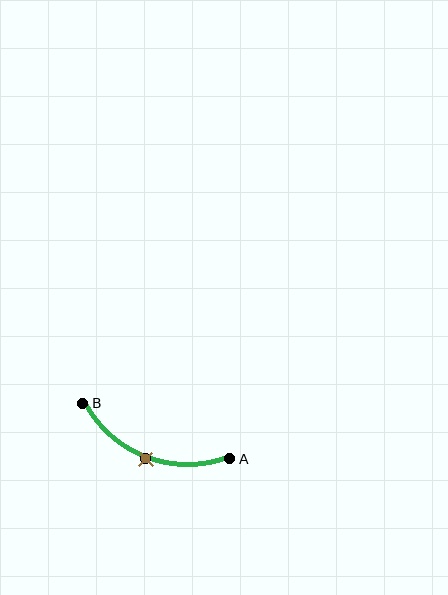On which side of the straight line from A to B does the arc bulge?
The arc bulges below the straight line connecting A and B.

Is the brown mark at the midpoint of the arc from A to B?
Yes. The brown mark lies on the arc at equal arc-length from both A and B — it is the arc midpoint.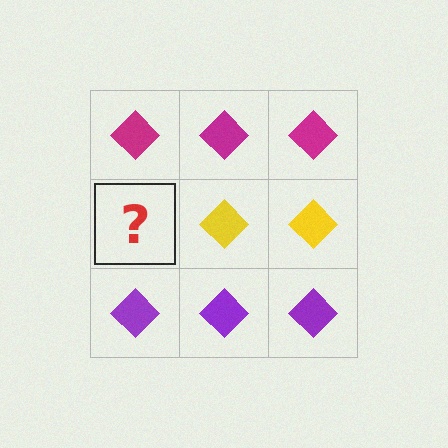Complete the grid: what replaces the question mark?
The question mark should be replaced with a yellow diamond.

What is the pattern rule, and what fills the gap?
The rule is that each row has a consistent color. The gap should be filled with a yellow diamond.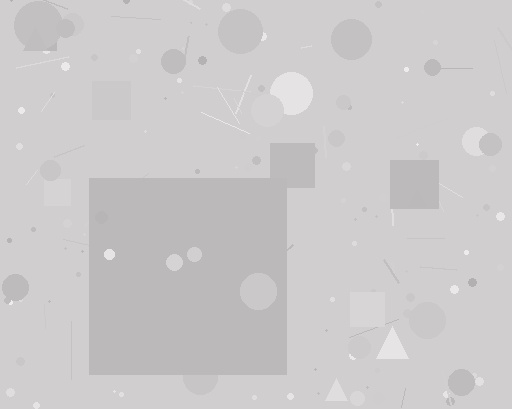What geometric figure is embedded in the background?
A square is embedded in the background.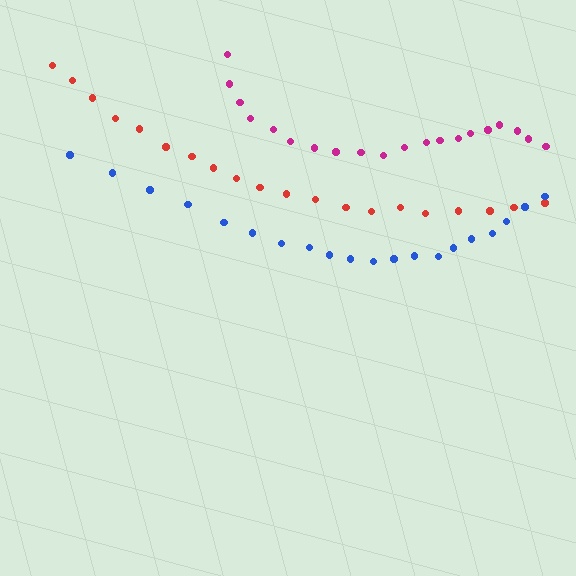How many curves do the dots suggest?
There are 3 distinct paths.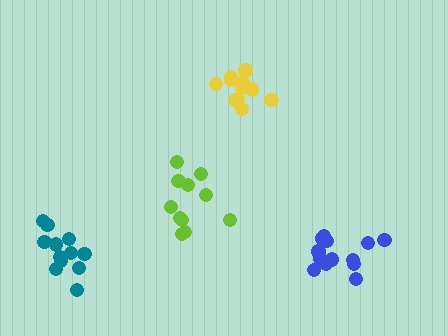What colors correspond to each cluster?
The clusters are colored: yellow, teal, lime, blue.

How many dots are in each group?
Group 1: 11 dots, Group 2: 12 dots, Group 3: 11 dots, Group 4: 13 dots (47 total).